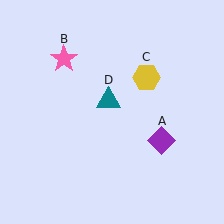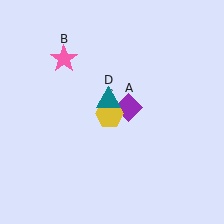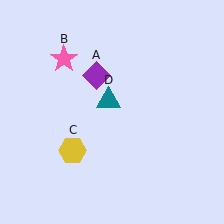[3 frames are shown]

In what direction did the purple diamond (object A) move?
The purple diamond (object A) moved up and to the left.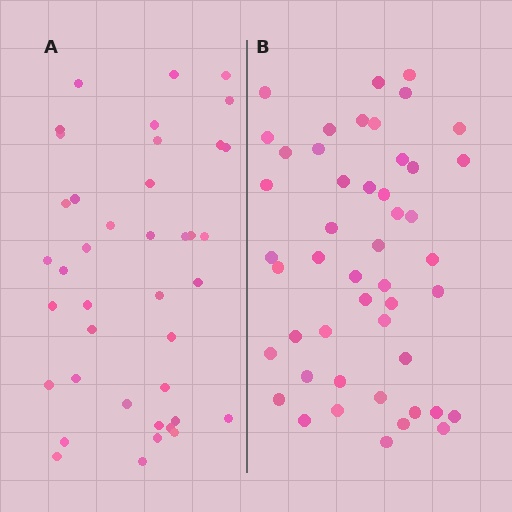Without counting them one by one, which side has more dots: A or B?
Region B (the right region) has more dots.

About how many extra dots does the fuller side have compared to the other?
Region B has roughly 8 or so more dots than region A.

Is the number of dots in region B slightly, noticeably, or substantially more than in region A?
Region B has only slightly more — the two regions are fairly close. The ratio is roughly 1.2 to 1.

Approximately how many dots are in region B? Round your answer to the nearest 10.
About 50 dots. (The exact count is 48, which rounds to 50.)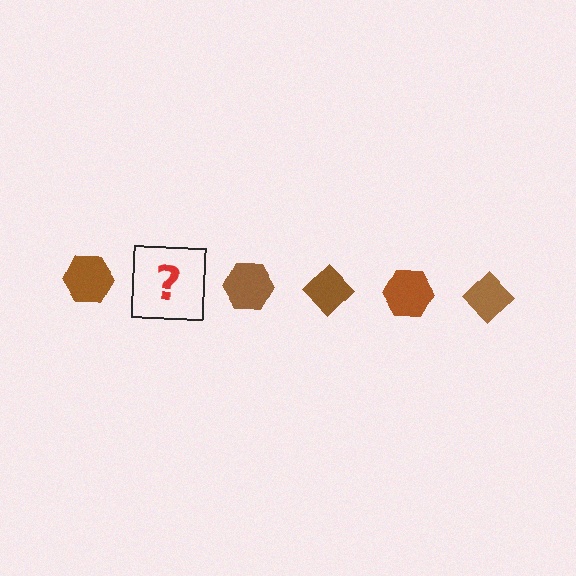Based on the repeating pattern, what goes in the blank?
The blank should be a brown diamond.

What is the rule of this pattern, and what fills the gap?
The rule is that the pattern cycles through hexagon, diamond shapes in brown. The gap should be filled with a brown diamond.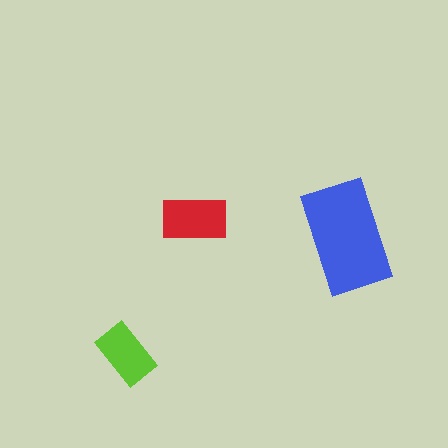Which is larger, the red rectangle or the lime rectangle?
The red one.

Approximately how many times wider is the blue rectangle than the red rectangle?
About 1.5 times wider.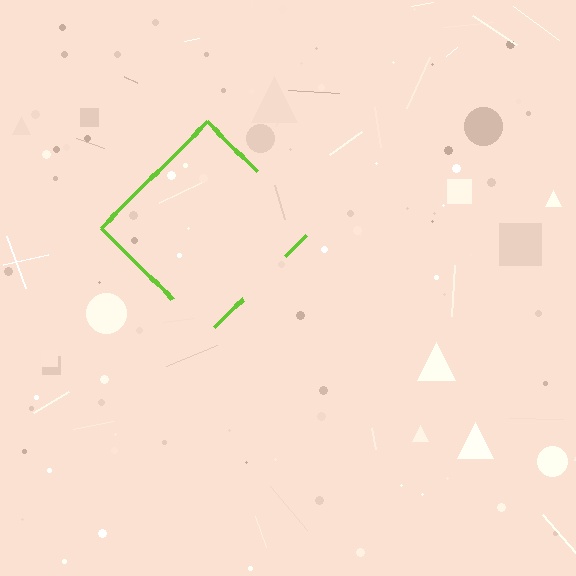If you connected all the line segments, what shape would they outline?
They would outline a diamond.